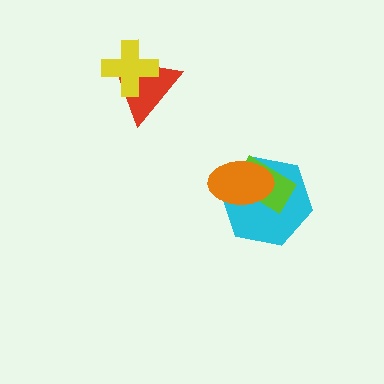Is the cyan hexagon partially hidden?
Yes, it is partially covered by another shape.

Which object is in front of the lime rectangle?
The orange ellipse is in front of the lime rectangle.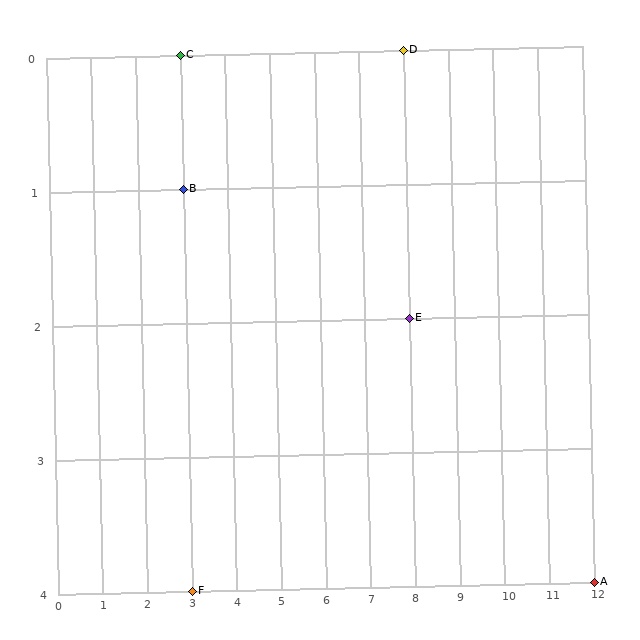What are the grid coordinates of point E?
Point E is at grid coordinates (8, 2).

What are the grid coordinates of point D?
Point D is at grid coordinates (8, 0).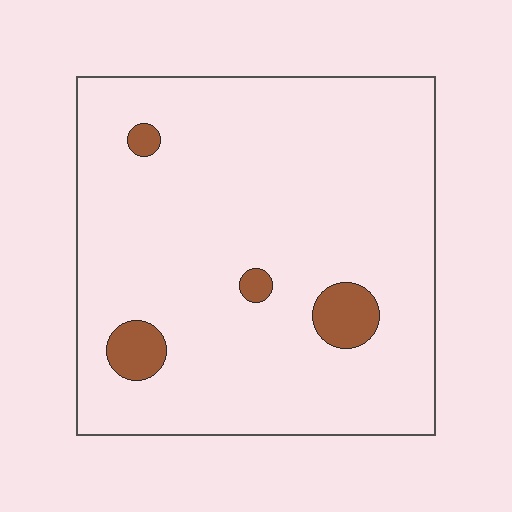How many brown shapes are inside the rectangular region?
4.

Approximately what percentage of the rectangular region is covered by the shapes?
Approximately 5%.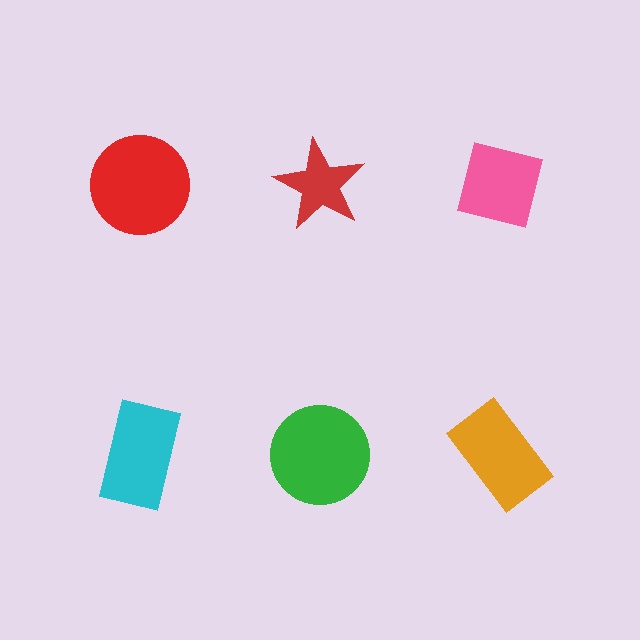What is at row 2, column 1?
A cyan rectangle.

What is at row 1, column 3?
A pink square.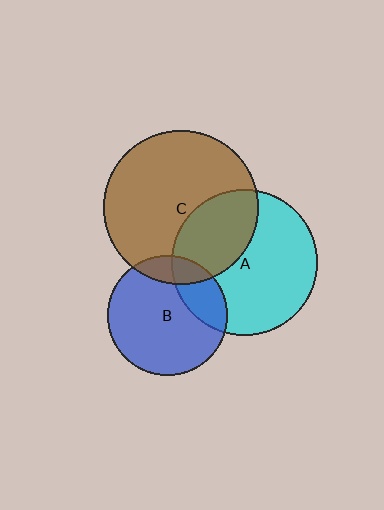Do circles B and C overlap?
Yes.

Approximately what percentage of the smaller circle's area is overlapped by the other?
Approximately 15%.